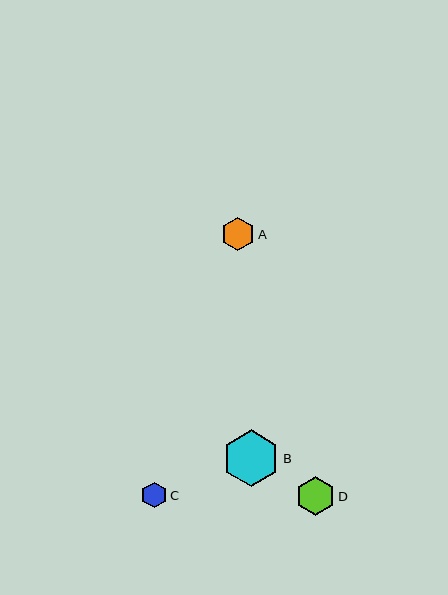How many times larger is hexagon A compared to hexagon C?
Hexagon A is approximately 1.3 times the size of hexagon C.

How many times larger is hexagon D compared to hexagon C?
Hexagon D is approximately 1.5 times the size of hexagon C.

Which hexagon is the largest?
Hexagon B is the largest with a size of approximately 57 pixels.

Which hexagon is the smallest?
Hexagon C is the smallest with a size of approximately 26 pixels.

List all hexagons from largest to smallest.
From largest to smallest: B, D, A, C.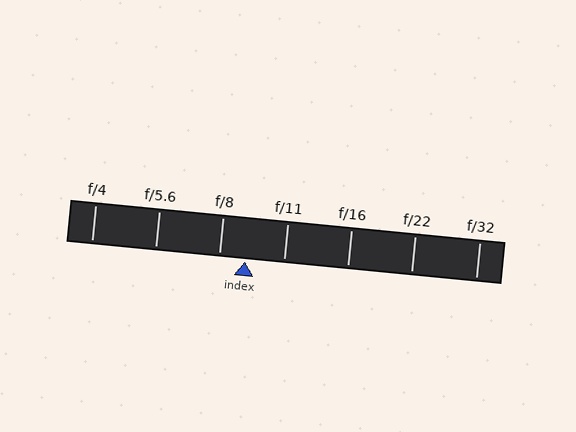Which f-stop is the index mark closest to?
The index mark is closest to f/8.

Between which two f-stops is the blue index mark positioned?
The index mark is between f/8 and f/11.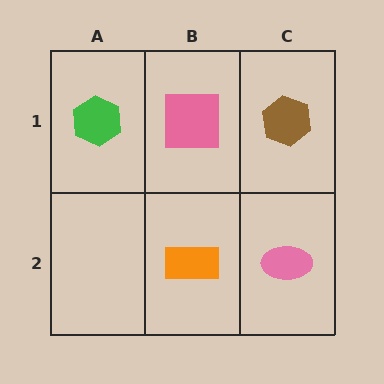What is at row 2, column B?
An orange rectangle.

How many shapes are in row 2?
2 shapes.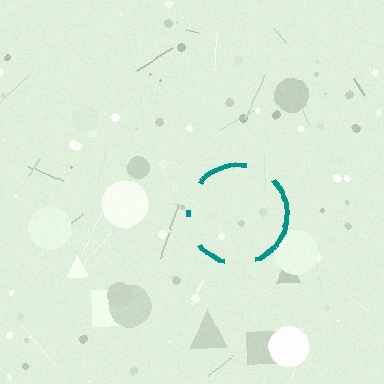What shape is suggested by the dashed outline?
The dashed outline suggests a circle.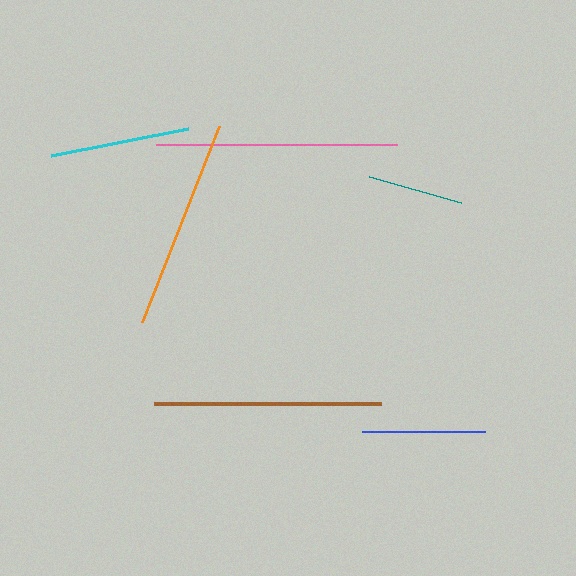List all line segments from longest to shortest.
From longest to shortest: pink, brown, orange, cyan, blue, teal.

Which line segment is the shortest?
The teal line is the shortest at approximately 95 pixels.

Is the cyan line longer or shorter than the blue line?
The cyan line is longer than the blue line.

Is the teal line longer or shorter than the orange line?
The orange line is longer than the teal line.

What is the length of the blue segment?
The blue segment is approximately 122 pixels long.